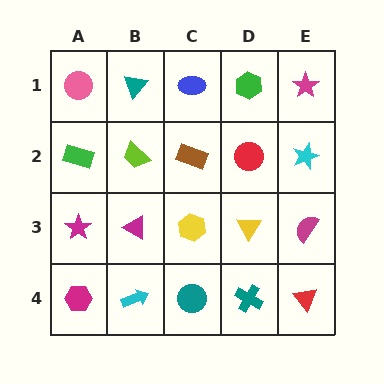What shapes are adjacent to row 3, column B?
A lime trapezoid (row 2, column B), a cyan arrow (row 4, column B), a magenta star (row 3, column A), a yellow hexagon (row 3, column C).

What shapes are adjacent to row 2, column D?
A green hexagon (row 1, column D), a yellow triangle (row 3, column D), a brown rectangle (row 2, column C), a cyan star (row 2, column E).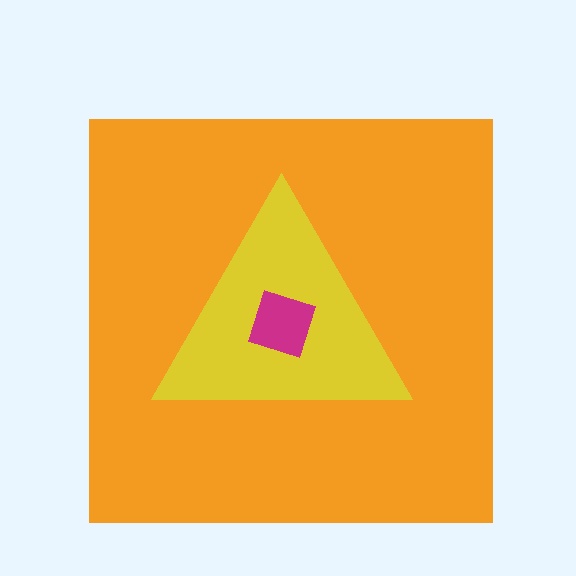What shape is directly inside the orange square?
The yellow triangle.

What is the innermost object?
The magenta diamond.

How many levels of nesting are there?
3.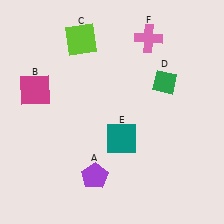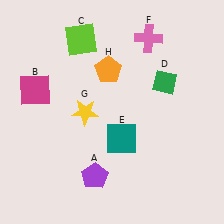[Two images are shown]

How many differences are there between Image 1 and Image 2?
There are 2 differences between the two images.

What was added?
A yellow star (G), an orange pentagon (H) were added in Image 2.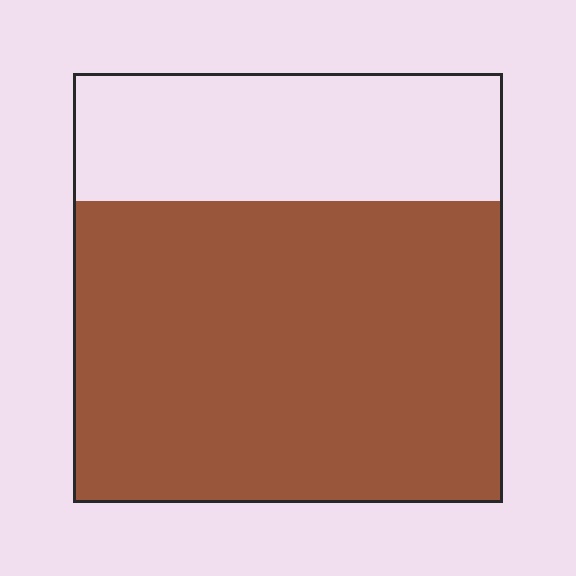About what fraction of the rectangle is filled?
About two thirds (2/3).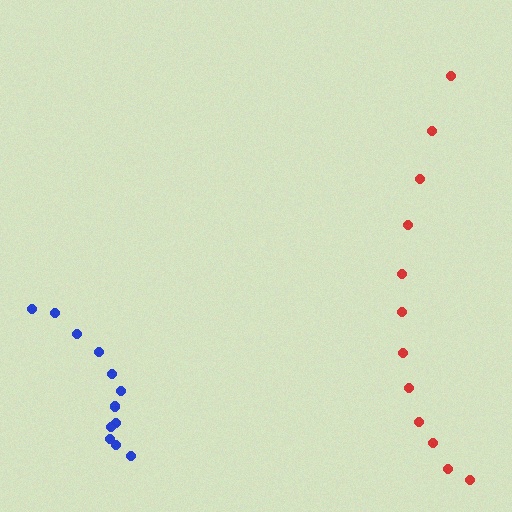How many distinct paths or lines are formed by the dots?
There are 2 distinct paths.